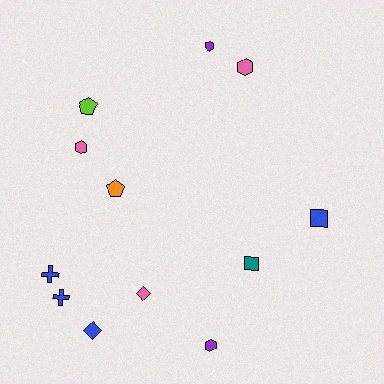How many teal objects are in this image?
There is 1 teal object.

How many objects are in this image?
There are 12 objects.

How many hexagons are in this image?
There are 4 hexagons.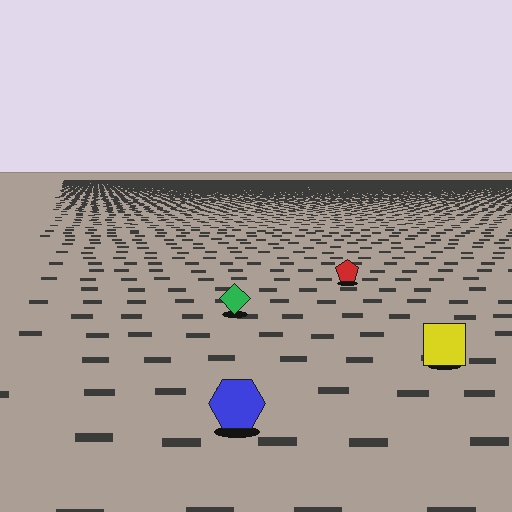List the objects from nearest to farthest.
From nearest to farthest: the blue hexagon, the yellow square, the green diamond, the red pentagon.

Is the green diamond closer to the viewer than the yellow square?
No. The yellow square is closer — you can tell from the texture gradient: the ground texture is coarser near it.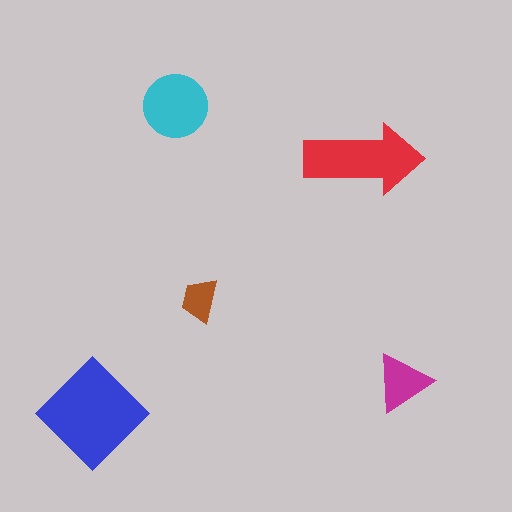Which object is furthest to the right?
The magenta triangle is rightmost.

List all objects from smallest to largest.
The brown trapezoid, the magenta triangle, the cyan circle, the red arrow, the blue diamond.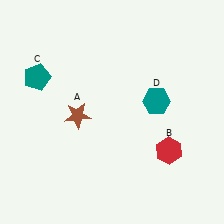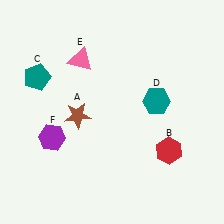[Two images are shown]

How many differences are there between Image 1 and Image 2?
There are 2 differences between the two images.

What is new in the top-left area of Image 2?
A pink triangle (E) was added in the top-left area of Image 2.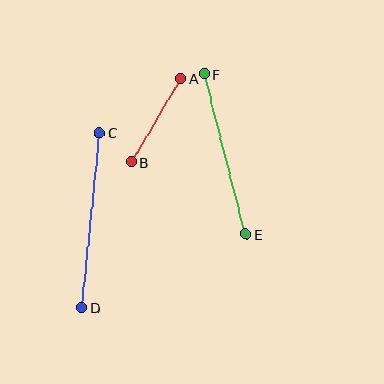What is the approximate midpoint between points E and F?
The midpoint is at approximately (225, 154) pixels.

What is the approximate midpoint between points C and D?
The midpoint is at approximately (91, 220) pixels.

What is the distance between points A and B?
The distance is approximately 98 pixels.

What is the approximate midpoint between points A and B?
The midpoint is at approximately (156, 120) pixels.